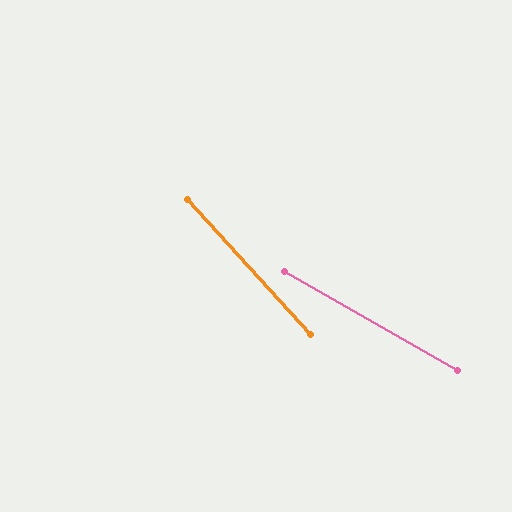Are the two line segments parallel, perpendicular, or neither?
Neither parallel nor perpendicular — they differ by about 18°.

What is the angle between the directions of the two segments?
Approximately 18 degrees.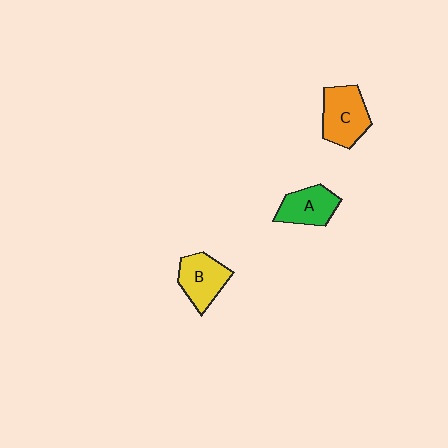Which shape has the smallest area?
Shape A (green).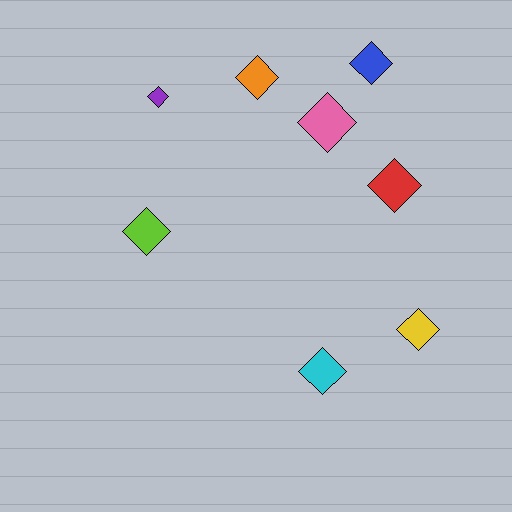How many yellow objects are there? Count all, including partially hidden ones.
There is 1 yellow object.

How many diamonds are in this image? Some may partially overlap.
There are 8 diamonds.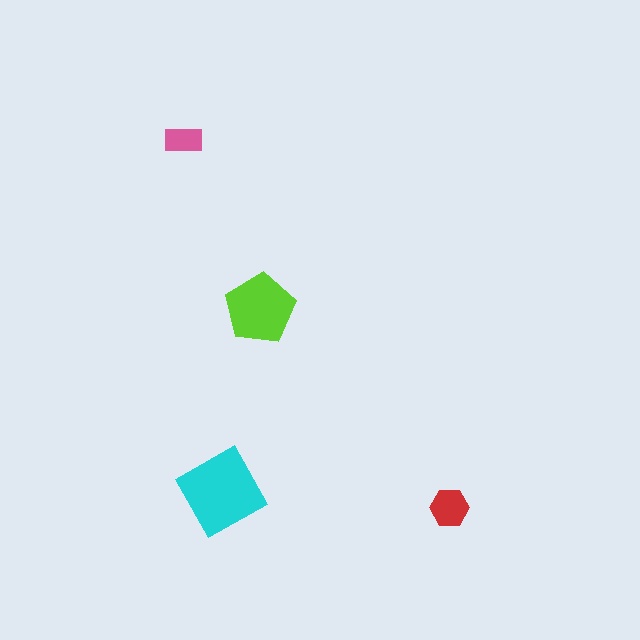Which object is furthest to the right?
The red hexagon is rightmost.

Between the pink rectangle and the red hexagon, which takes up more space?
The red hexagon.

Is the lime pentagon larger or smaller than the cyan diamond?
Smaller.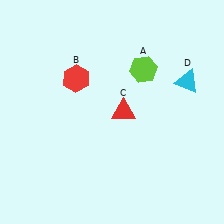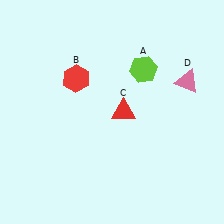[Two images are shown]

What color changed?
The triangle (D) changed from cyan in Image 1 to pink in Image 2.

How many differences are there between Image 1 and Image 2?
There is 1 difference between the two images.